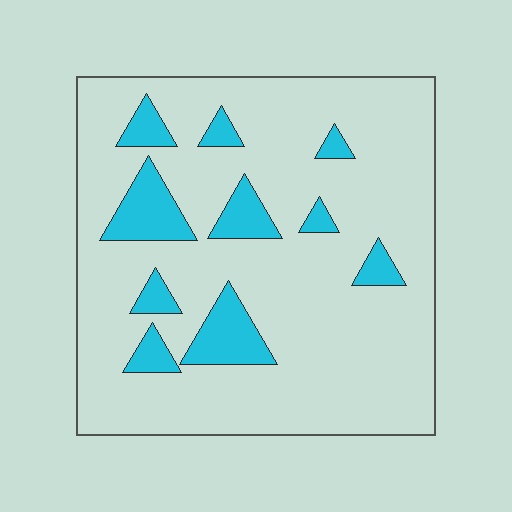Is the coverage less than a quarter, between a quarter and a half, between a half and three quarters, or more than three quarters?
Less than a quarter.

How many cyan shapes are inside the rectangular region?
10.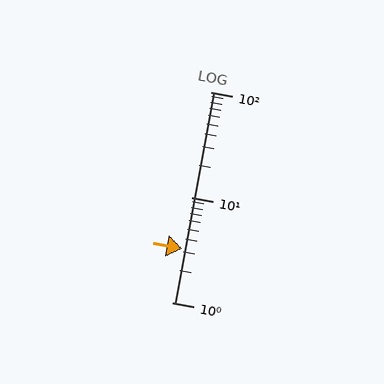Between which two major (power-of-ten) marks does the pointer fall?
The pointer is between 1 and 10.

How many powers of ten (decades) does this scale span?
The scale spans 2 decades, from 1 to 100.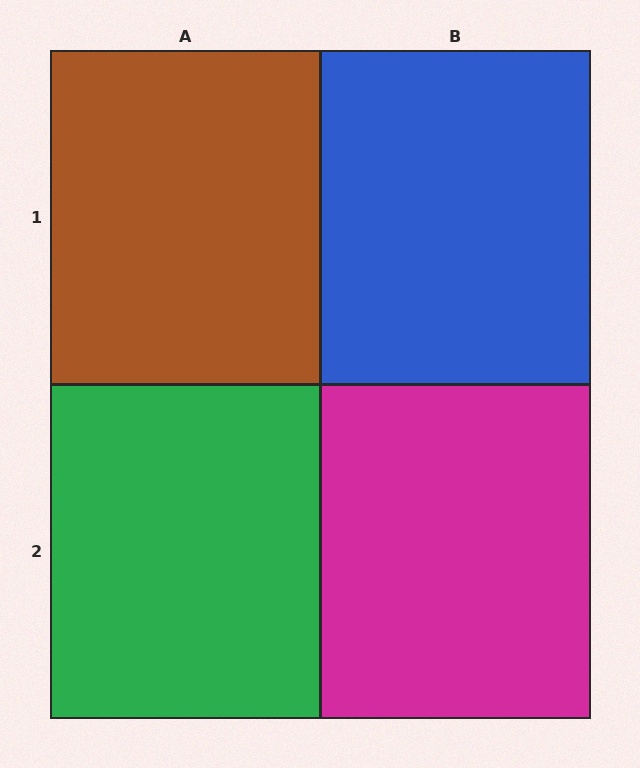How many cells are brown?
1 cell is brown.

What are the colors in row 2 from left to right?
Green, magenta.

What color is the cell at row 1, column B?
Blue.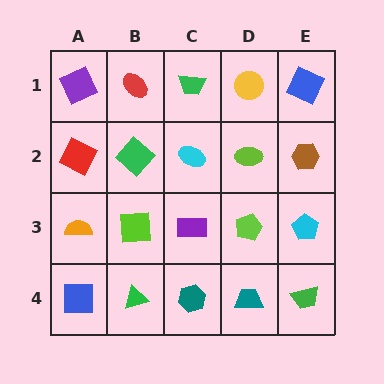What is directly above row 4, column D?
A lime pentagon.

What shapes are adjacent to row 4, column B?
A lime square (row 3, column B), a blue square (row 4, column A), a teal hexagon (row 4, column C).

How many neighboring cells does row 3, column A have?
3.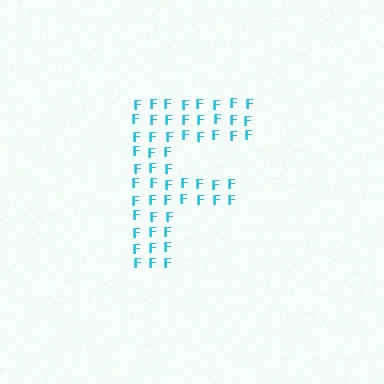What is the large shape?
The large shape is the letter F.